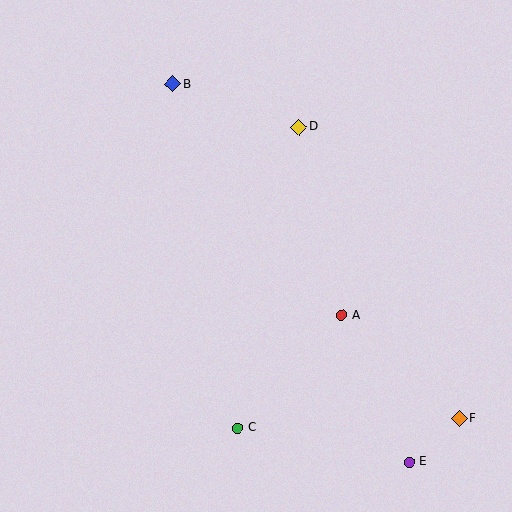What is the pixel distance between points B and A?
The distance between B and A is 286 pixels.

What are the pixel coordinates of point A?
Point A is at (342, 315).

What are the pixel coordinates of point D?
Point D is at (299, 127).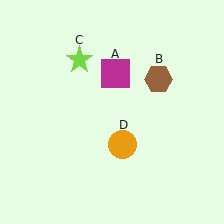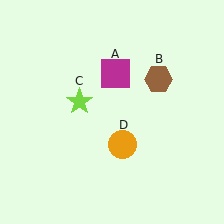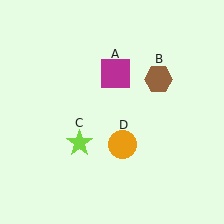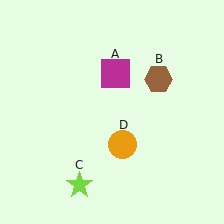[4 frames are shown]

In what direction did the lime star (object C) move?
The lime star (object C) moved down.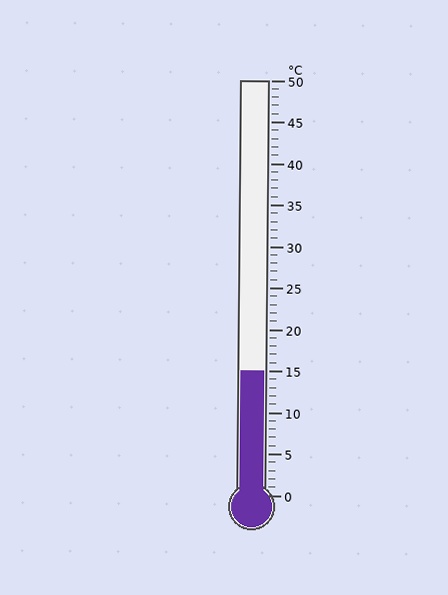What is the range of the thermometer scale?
The thermometer scale ranges from 0°C to 50°C.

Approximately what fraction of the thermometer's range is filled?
The thermometer is filled to approximately 30% of its range.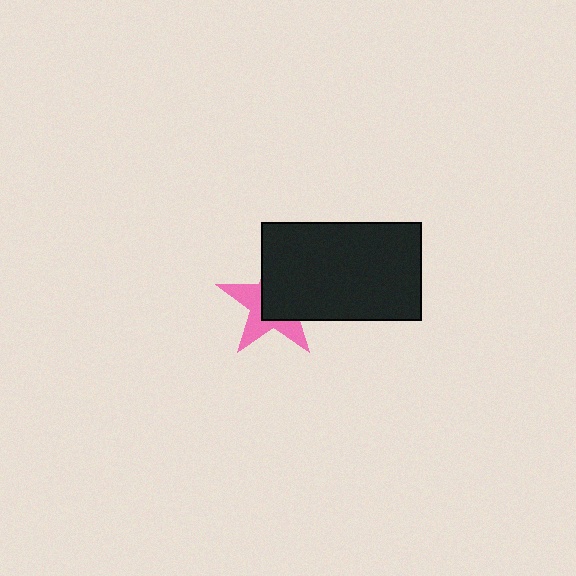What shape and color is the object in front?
The object in front is a black rectangle.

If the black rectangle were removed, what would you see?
You would see the complete pink star.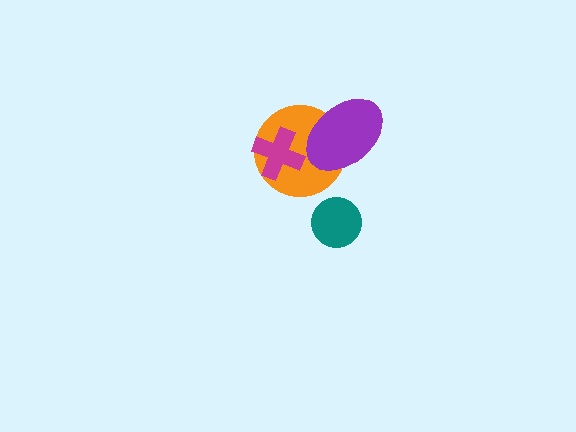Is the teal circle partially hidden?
No, no other shape covers it.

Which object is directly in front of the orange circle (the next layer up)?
The magenta cross is directly in front of the orange circle.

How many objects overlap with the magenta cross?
1 object overlaps with the magenta cross.